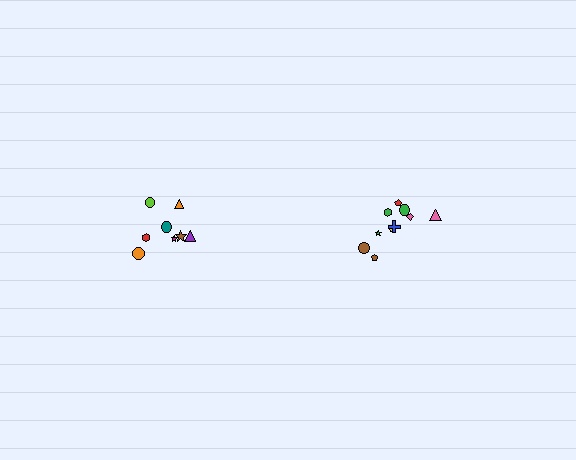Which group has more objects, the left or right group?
The right group.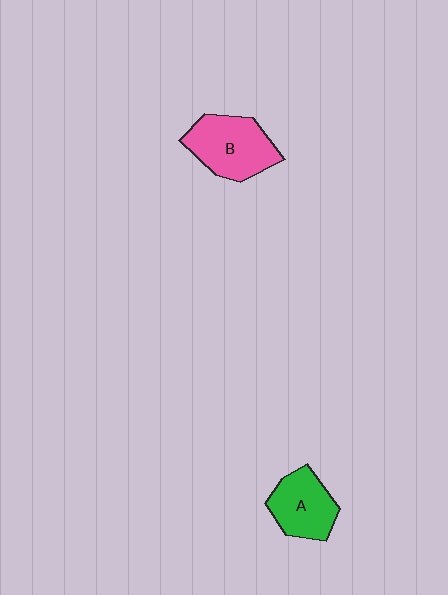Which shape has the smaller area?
Shape A (green).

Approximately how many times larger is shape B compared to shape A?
Approximately 1.2 times.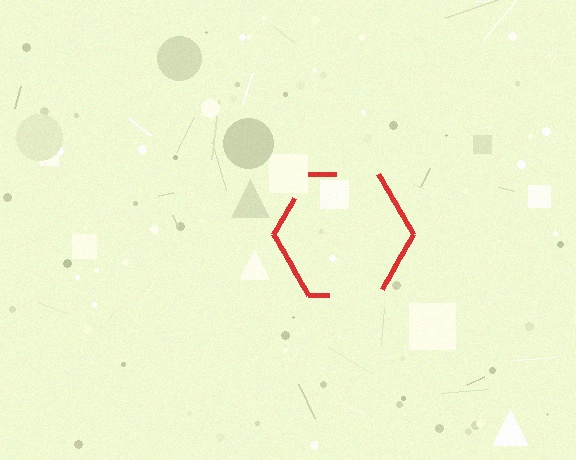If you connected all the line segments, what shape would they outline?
They would outline a hexagon.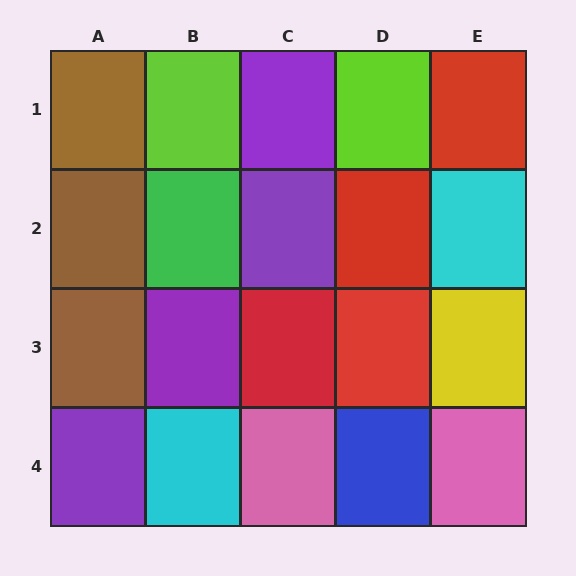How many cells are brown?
3 cells are brown.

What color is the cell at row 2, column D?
Red.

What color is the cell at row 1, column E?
Red.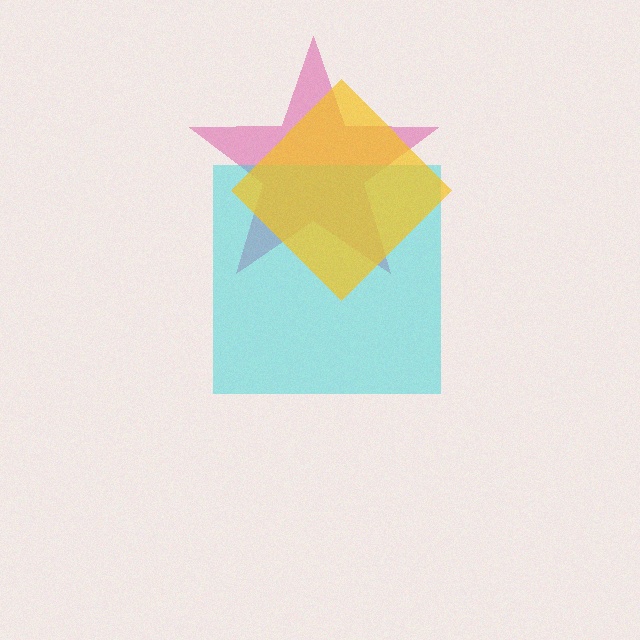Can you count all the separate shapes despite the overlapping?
Yes, there are 3 separate shapes.